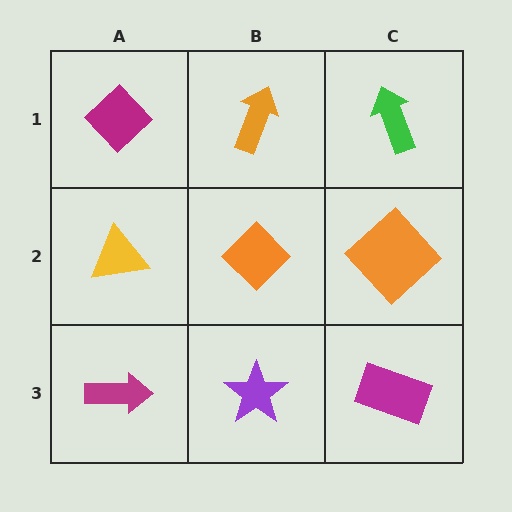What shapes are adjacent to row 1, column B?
An orange diamond (row 2, column B), a magenta diamond (row 1, column A), a green arrow (row 1, column C).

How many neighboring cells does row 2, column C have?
3.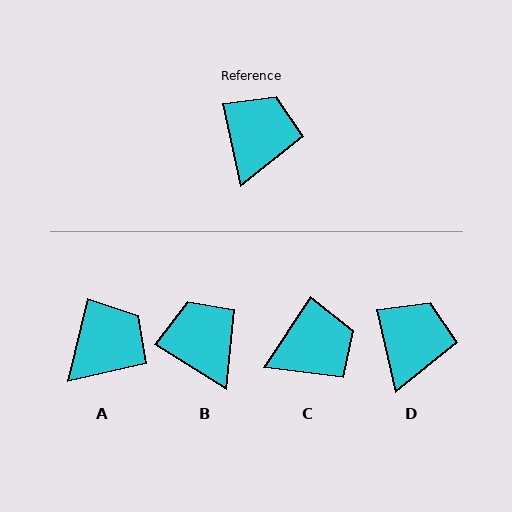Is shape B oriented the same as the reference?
No, it is off by about 45 degrees.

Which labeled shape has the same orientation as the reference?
D.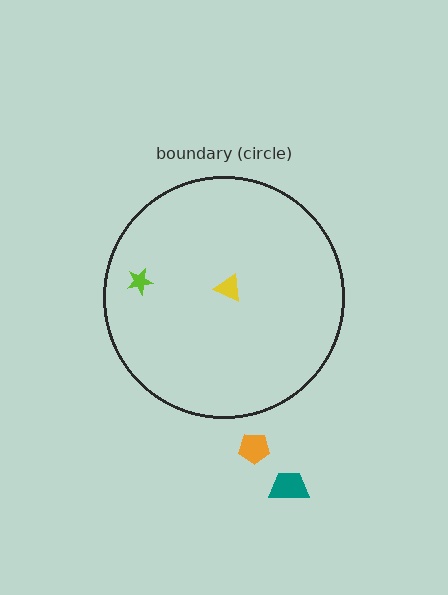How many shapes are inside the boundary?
2 inside, 2 outside.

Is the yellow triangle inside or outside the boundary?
Inside.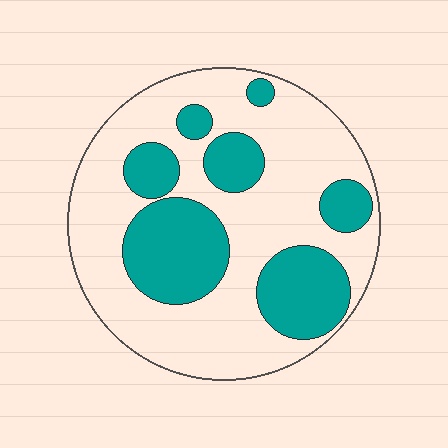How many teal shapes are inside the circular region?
7.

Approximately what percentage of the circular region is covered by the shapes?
Approximately 35%.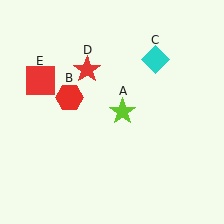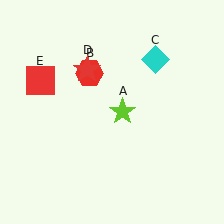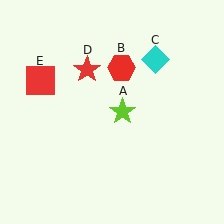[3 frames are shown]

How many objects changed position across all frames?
1 object changed position: red hexagon (object B).